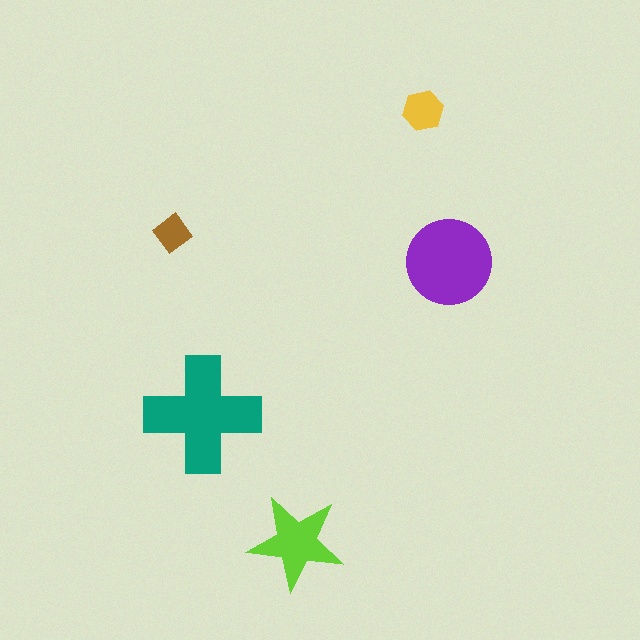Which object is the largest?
The teal cross.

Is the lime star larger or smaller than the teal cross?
Smaller.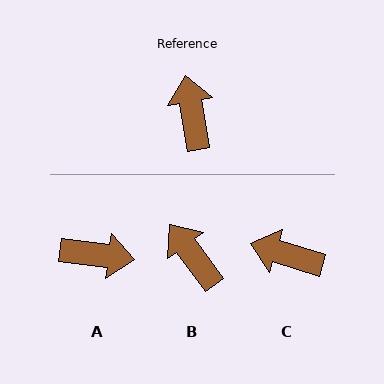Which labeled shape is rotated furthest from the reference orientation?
A, about 107 degrees away.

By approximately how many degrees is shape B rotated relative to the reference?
Approximately 27 degrees counter-clockwise.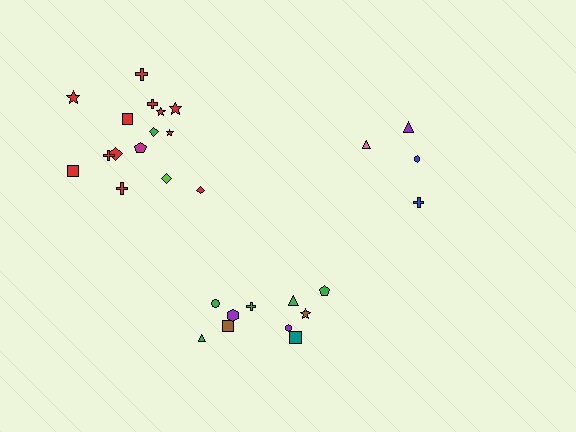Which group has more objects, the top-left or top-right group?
The top-left group.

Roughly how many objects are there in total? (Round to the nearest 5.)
Roughly 30 objects in total.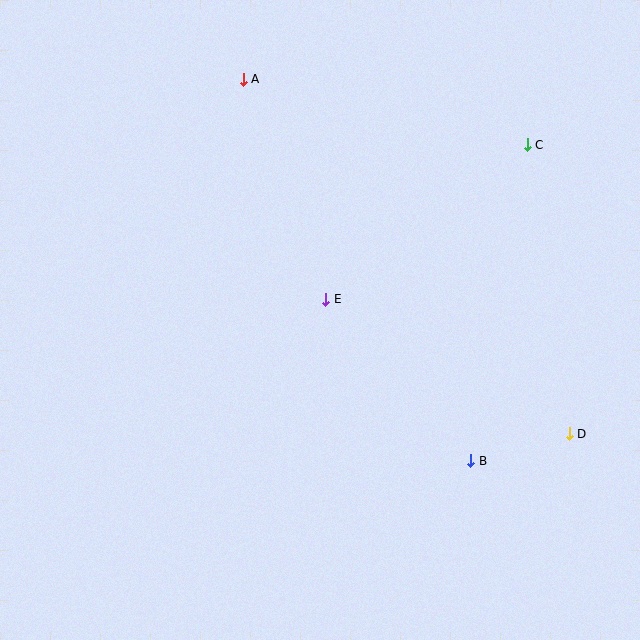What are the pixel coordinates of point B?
Point B is at (471, 461).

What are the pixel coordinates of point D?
Point D is at (569, 434).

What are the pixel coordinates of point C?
Point C is at (527, 145).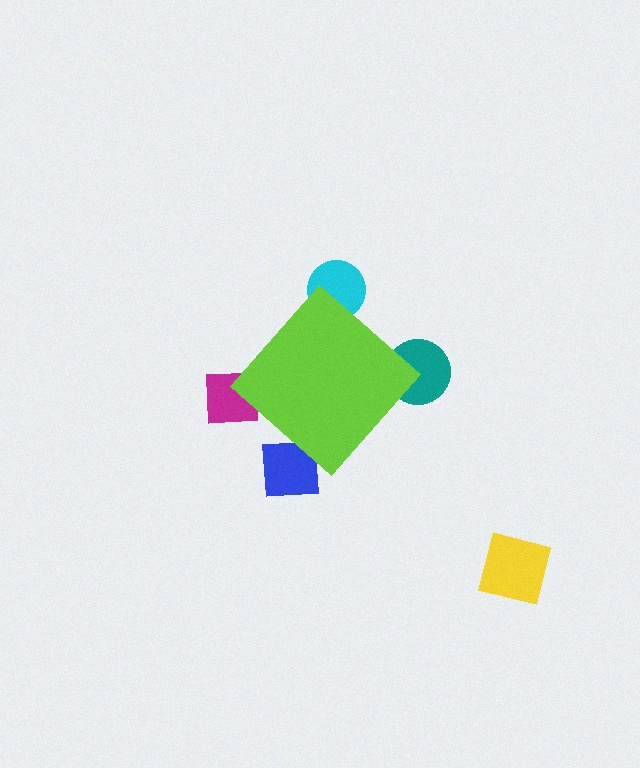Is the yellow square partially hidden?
No, the yellow square is fully visible.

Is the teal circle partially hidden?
Yes, the teal circle is partially hidden behind the lime diamond.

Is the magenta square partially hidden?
Yes, the magenta square is partially hidden behind the lime diamond.